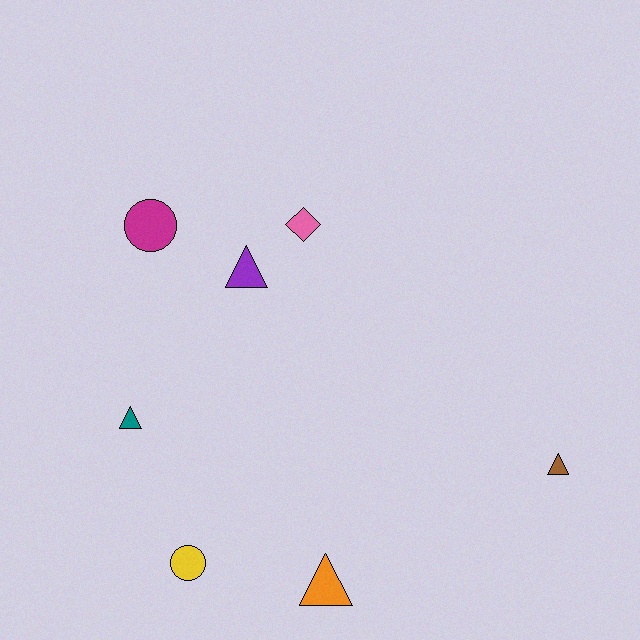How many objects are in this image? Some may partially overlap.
There are 7 objects.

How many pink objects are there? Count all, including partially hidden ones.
There is 1 pink object.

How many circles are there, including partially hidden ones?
There are 2 circles.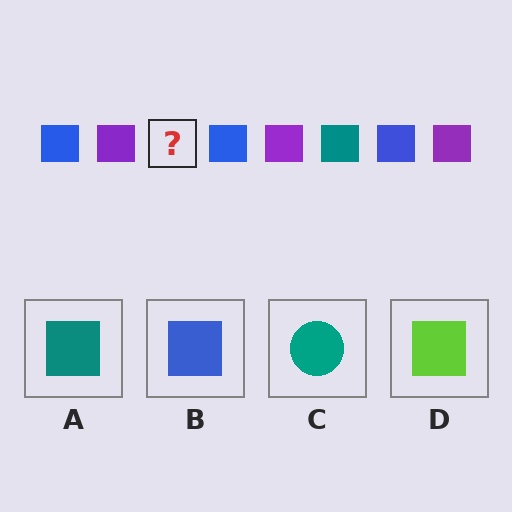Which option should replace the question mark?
Option A.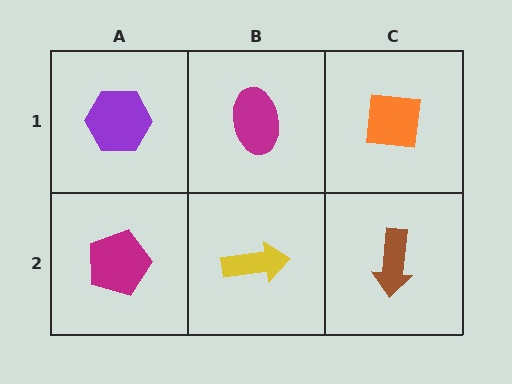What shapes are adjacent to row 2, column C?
An orange square (row 1, column C), a yellow arrow (row 2, column B).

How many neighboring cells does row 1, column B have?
3.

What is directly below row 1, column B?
A yellow arrow.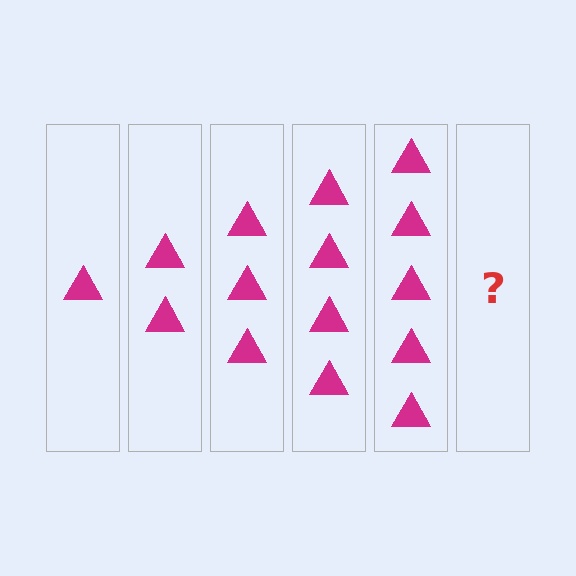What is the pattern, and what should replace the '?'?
The pattern is that each step adds one more triangle. The '?' should be 6 triangles.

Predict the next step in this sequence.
The next step is 6 triangles.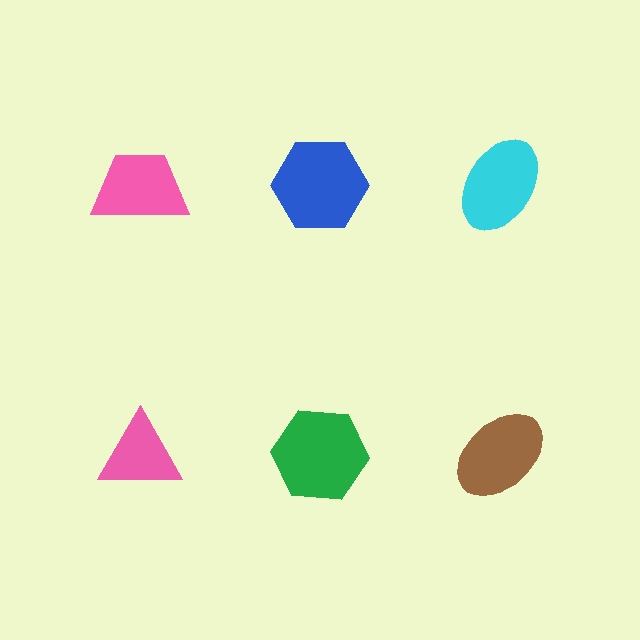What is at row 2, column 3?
A brown ellipse.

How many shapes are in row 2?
3 shapes.